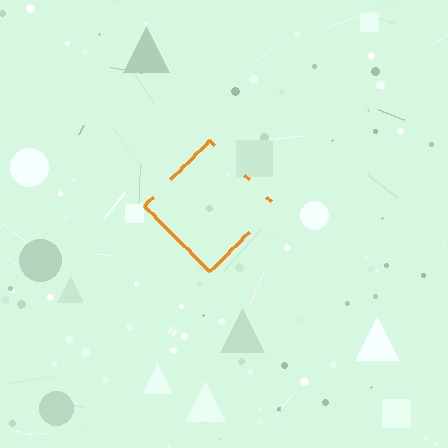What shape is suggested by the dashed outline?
The dashed outline suggests a diamond.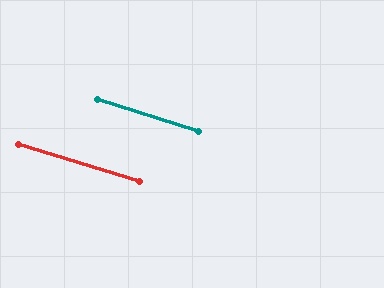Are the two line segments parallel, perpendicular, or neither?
Parallel — their directions differ by only 0.9°.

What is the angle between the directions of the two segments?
Approximately 1 degree.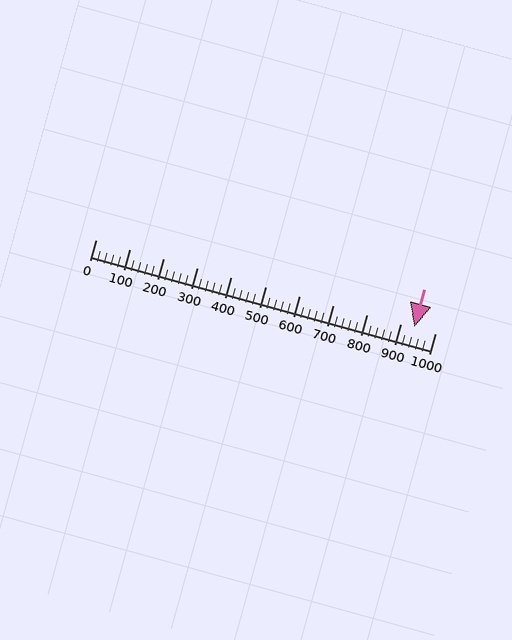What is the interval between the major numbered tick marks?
The major tick marks are spaced 100 units apart.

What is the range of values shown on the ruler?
The ruler shows values from 0 to 1000.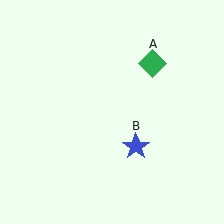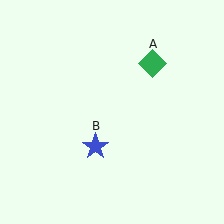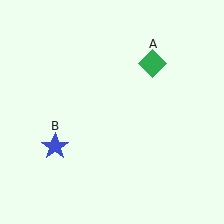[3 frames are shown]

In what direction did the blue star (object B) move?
The blue star (object B) moved left.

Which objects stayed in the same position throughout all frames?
Green diamond (object A) remained stationary.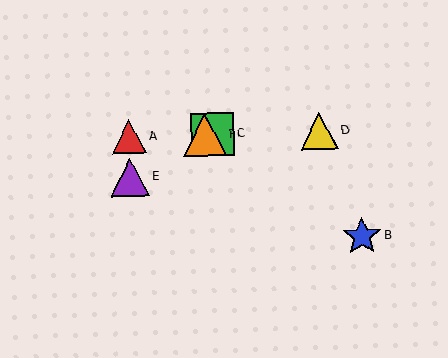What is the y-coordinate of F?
Object F is at y≈134.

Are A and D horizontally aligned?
Yes, both are at y≈137.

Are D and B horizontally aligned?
No, D is at y≈131 and B is at y≈236.